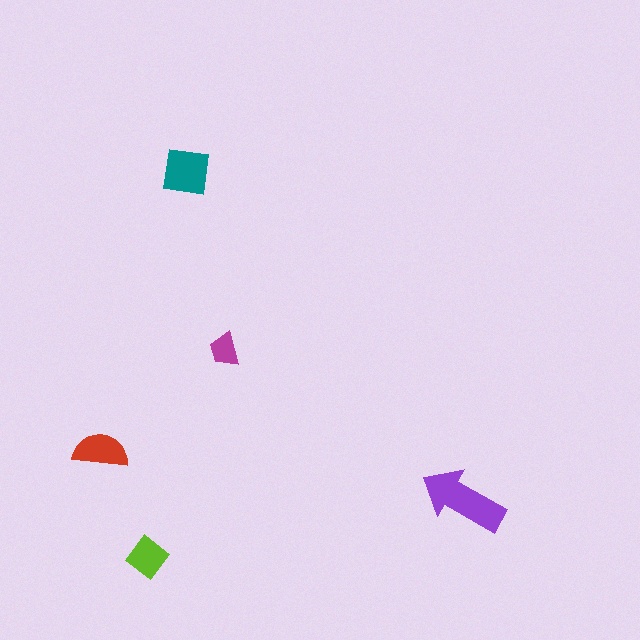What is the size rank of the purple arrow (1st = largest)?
1st.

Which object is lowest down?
The lime diamond is bottommost.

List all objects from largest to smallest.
The purple arrow, the teal square, the red semicircle, the lime diamond, the magenta trapezoid.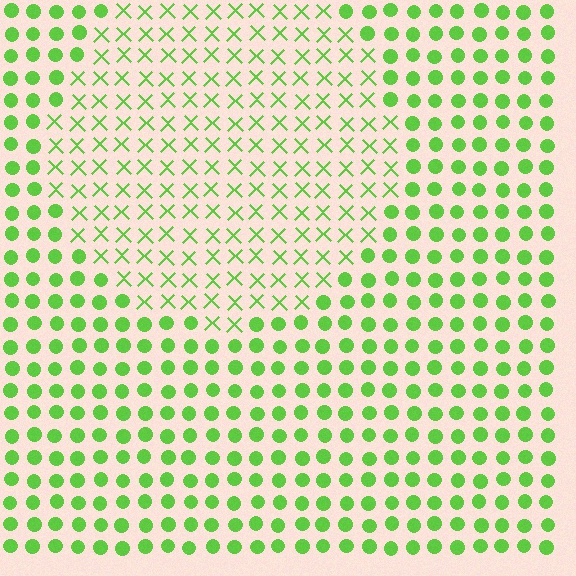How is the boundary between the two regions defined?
The boundary is defined by a change in element shape: X marks inside vs. circles outside. All elements share the same color and spacing.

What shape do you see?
I see a circle.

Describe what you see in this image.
The image is filled with small lime elements arranged in a uniform grid. A circle-shaped region contains X marks, while the surrounding area contains circles. The boundary is defined purely by the change in element shape.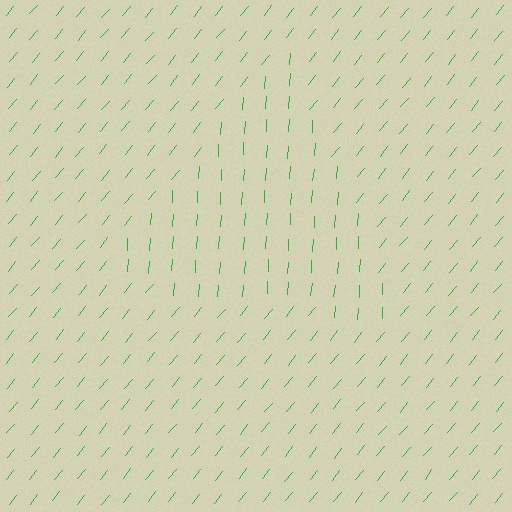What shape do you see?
I see a triangle.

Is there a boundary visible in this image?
Yes, there is a texture boundary formed by a change in line orientation.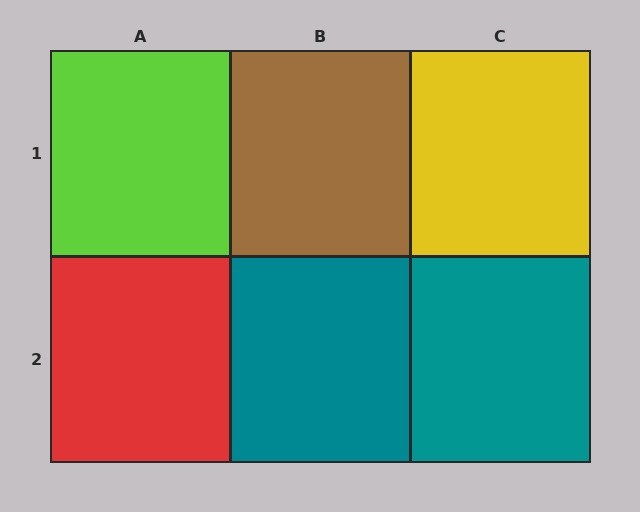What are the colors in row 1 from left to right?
Lime, brown, yellow.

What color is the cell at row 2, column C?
Teal.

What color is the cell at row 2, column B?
Teal.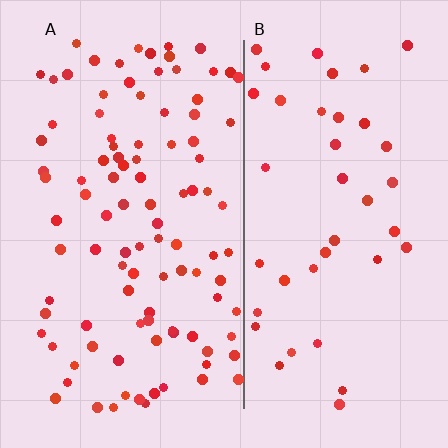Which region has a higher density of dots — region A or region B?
A (the left).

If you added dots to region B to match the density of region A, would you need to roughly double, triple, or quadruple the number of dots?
Approximately double.